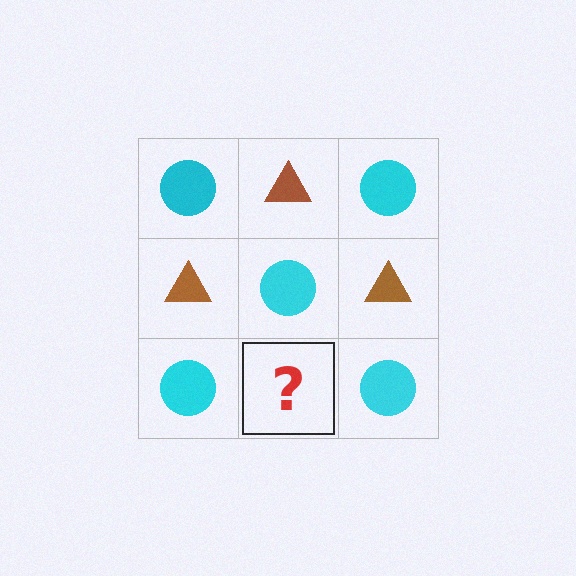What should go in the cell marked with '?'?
The missing cell should contain a brown triangle.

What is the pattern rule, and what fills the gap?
The rule is that it alternates cyan circle and brown triangle in a checkerboard pattern. The gap should be filled with a brown triangle.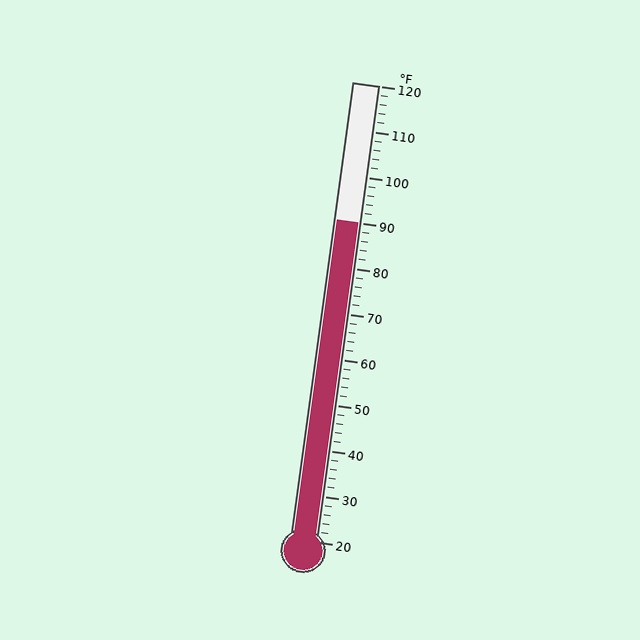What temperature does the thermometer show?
The thermometer shows approximately 90°F.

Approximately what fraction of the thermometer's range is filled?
The thermometer is filled to approximately 70% of its range.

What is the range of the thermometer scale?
The thermometer scale ranges from 20°F to 120°F.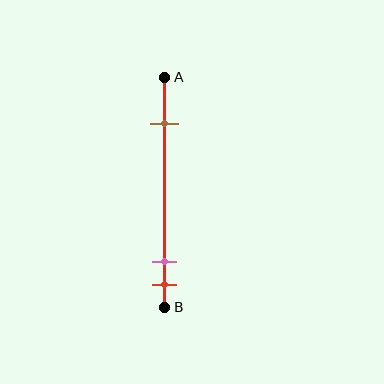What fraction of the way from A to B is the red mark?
The red mark is approximately 90% (0.9) of the way from A to B.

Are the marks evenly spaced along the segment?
No, the marks are not evenly spaced.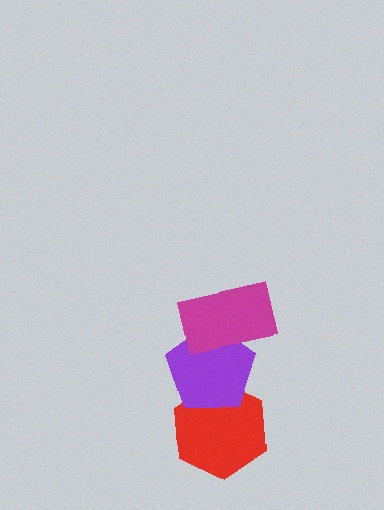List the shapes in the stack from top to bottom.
From top to bottom: the magenta rectangle, the purple pentagon, the red hexagon.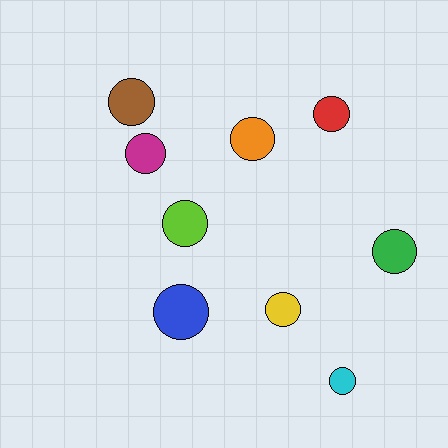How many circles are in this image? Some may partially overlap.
There are 9 circles.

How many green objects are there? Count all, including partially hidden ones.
There is 1 green object.